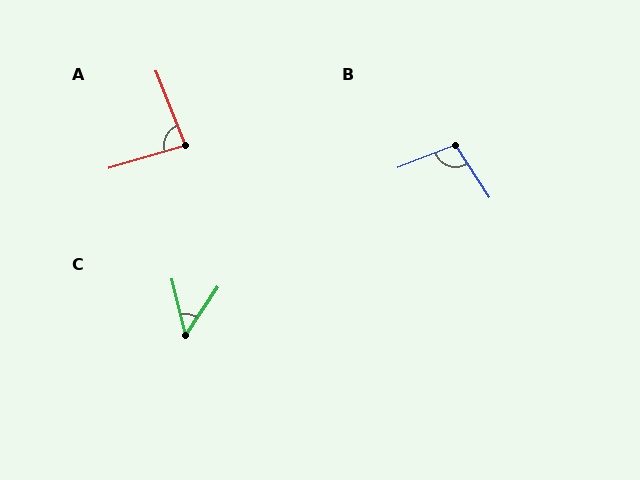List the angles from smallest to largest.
C (47°), A (85°), B (103°).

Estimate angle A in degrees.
Approximately 85 degrees.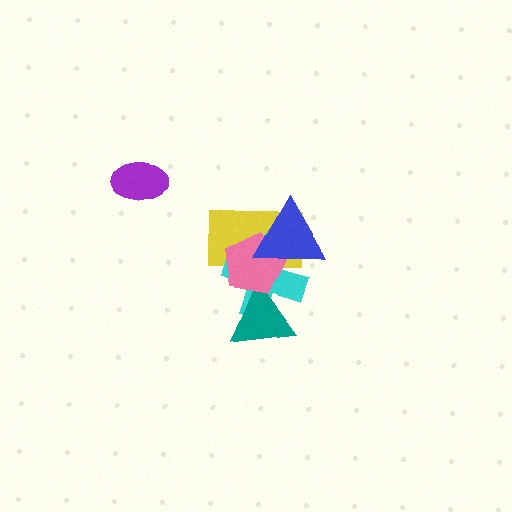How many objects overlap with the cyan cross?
4 objects overlap with the cyan cross.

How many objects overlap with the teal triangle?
2 objects overlap with the teal triangle.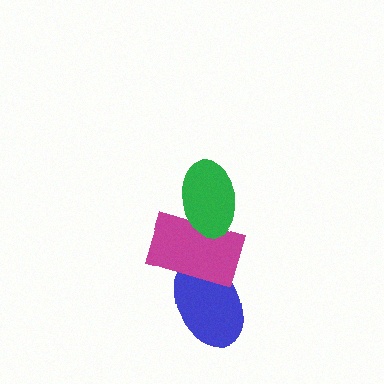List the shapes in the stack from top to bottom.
From top to bottom: the green ellipse, the magenta rectangle, the blue ellipse.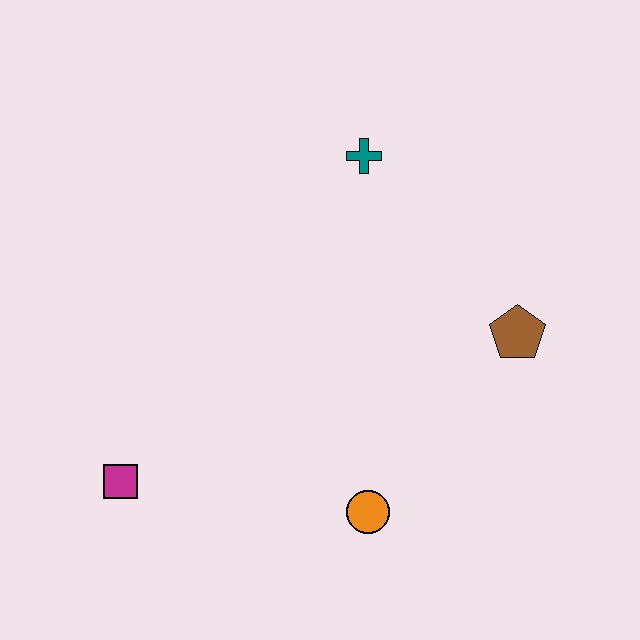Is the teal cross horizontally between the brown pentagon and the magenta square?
Yes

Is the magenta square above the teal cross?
No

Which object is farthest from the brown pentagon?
The magenta square is farthest from the brown pentagon.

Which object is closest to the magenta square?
The orange circle is closest to the magenta square.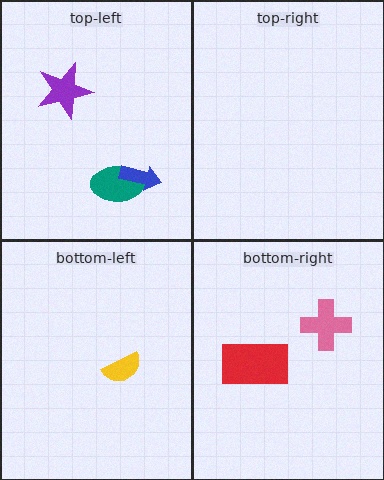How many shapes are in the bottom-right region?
2.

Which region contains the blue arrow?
The top-left region.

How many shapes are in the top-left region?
3.